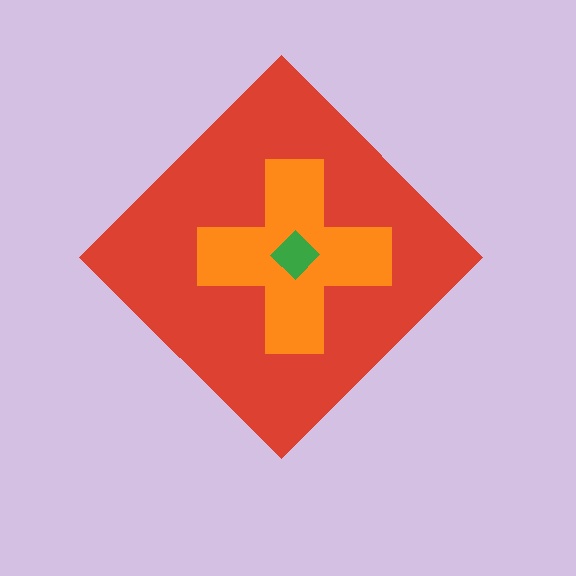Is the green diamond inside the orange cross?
Yes.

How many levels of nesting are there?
3.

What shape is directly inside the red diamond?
The orange cross.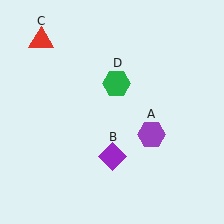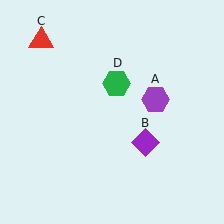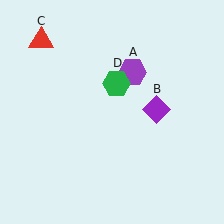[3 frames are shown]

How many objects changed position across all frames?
2 objects changed position: purple hexagon (object A), purple diamond (object B).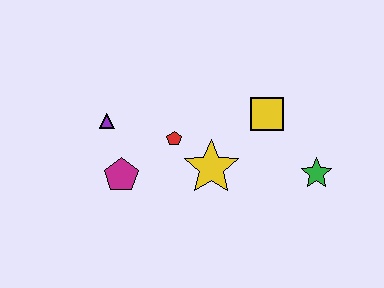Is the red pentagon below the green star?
No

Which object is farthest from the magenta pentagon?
The green star is farthest from the magenta pentagon.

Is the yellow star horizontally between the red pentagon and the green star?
Yes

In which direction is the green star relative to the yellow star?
The green star is to the right of the yellow star.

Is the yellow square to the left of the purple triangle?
No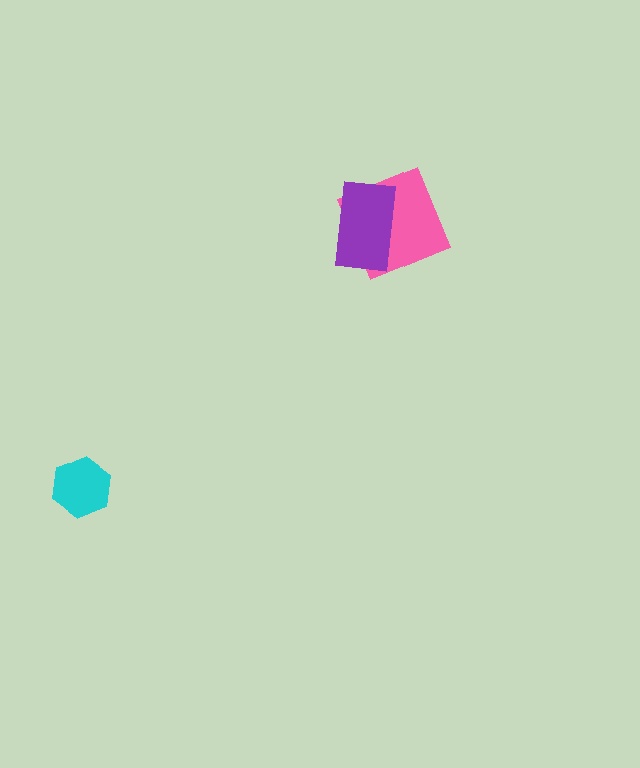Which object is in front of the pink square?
The purple rectangle is in front of the pink square.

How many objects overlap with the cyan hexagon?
0 objects overlap with the cyan hexagon.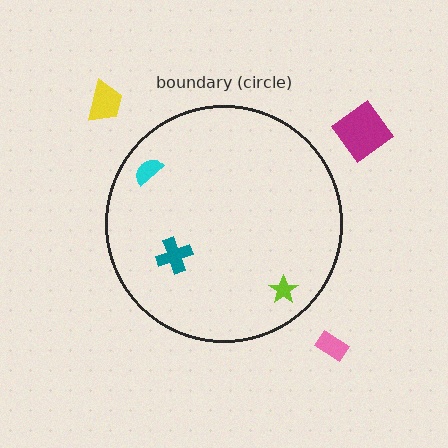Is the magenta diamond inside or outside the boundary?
Outside.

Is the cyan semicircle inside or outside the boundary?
Inside.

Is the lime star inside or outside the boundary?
Inside.